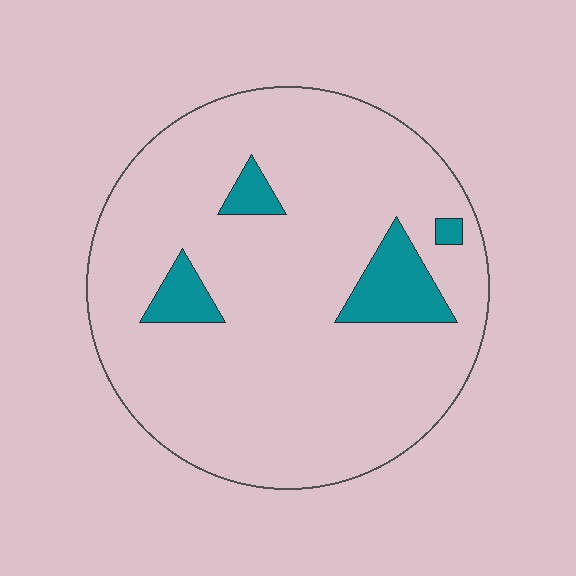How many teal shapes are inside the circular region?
4.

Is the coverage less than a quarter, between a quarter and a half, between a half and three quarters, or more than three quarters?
Less than a quarter.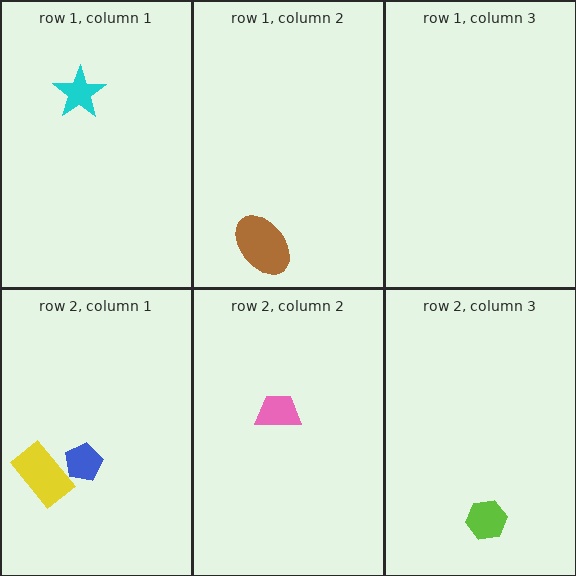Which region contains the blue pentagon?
The row 2, column 1 region.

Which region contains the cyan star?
The row 1, column 1 region.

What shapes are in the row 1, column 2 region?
The brown ellipse.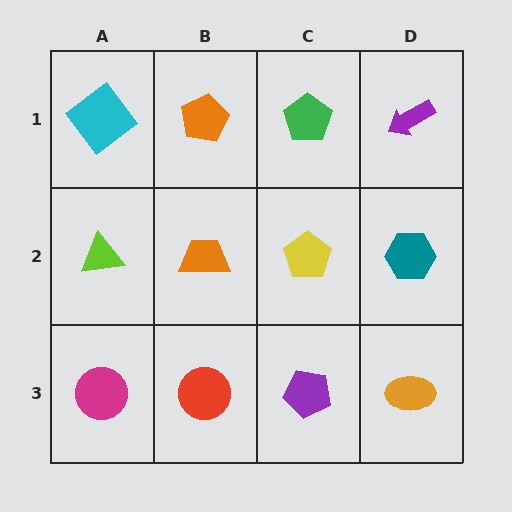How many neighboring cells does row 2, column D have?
3.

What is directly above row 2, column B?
An orange pentagon.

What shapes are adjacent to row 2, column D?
A purple arrow (row 1, column D), an orange ellipse (row 3, column D), a yellow pentagon (row 2, column C).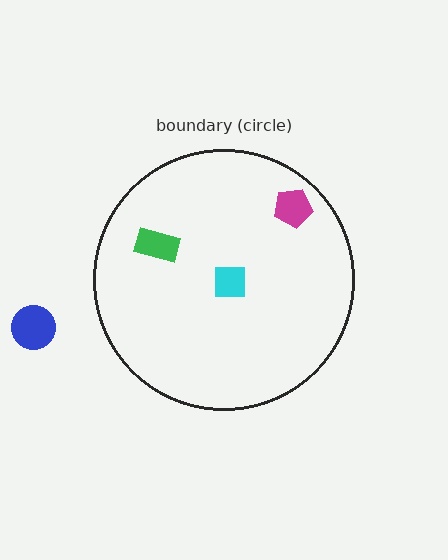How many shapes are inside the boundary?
3 inside, 1 outside.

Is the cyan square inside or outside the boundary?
Inside.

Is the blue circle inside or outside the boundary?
Outside.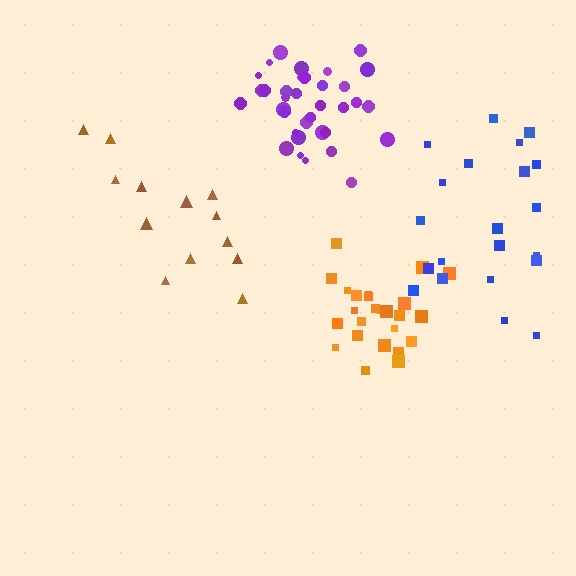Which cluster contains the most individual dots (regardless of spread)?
Purple (35).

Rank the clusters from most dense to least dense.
purple, orange, blue, brown.